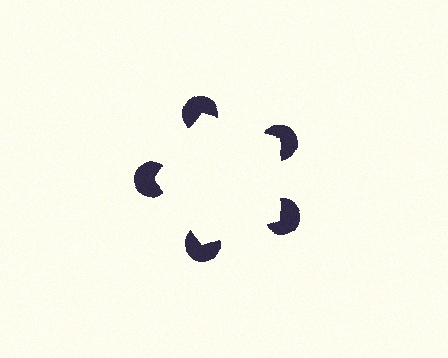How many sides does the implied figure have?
5 sides.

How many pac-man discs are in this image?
There are 5 — one at each vertex of the illusory pentagon.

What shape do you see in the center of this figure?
An illusory pentagon — its edges are inferred from the aligned wedge cuts in the pac-man discs, not physically drawn.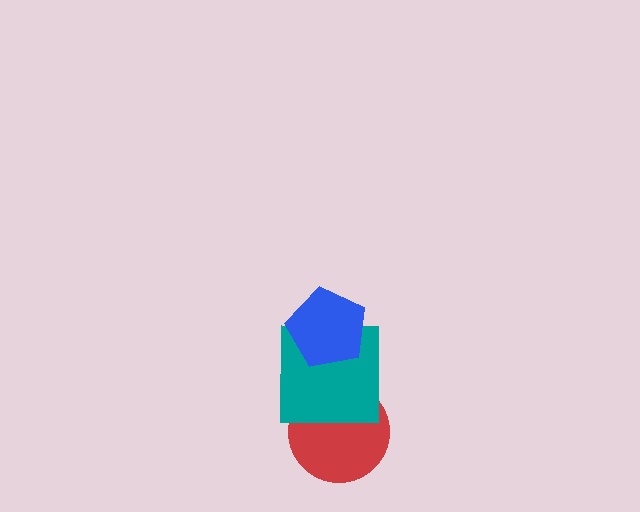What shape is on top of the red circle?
The teal square is on top of the red circle.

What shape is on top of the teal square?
The blue pentagon is on top of the teal square.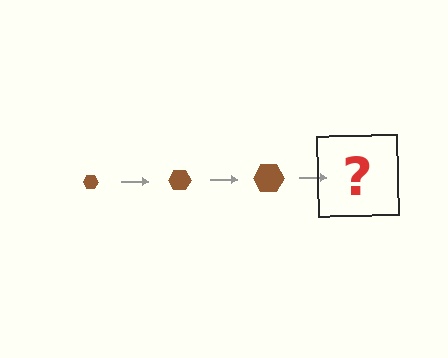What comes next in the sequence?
The next element should be a brown hexagon, larger than the previous one.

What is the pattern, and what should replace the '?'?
The pattern is that the hexagon gets progressively larger each step. The '?' should be a brown hexagon, larger than the previous one.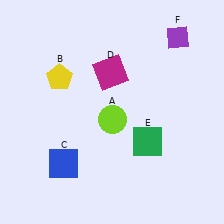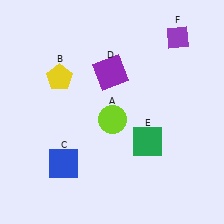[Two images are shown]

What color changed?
The square (D) changed from magenta in Image 1 to purple in Image 2.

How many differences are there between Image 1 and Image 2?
There is 1 difference between the two images.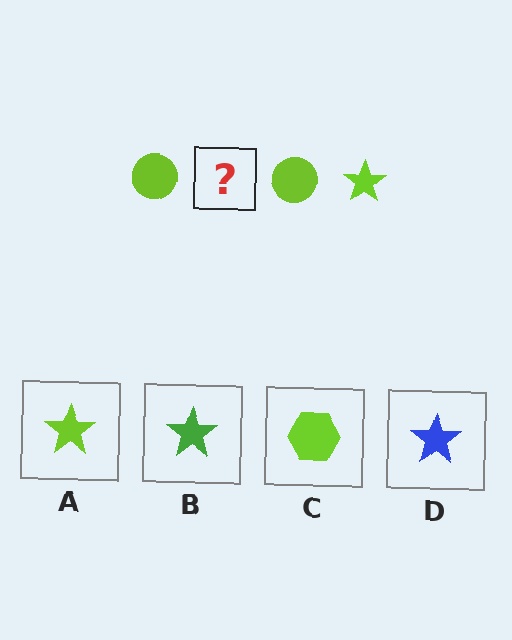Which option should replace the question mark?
Option A.